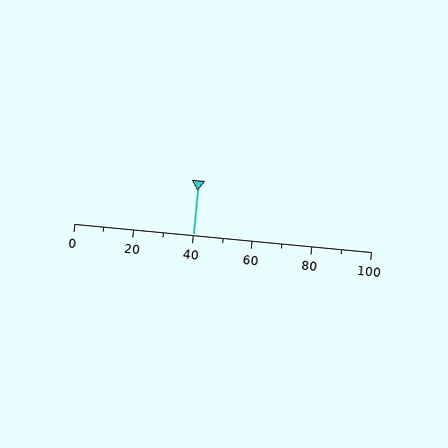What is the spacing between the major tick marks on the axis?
The major ticks are spaced 20 apart.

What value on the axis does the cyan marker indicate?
The marker indicates approximately 40.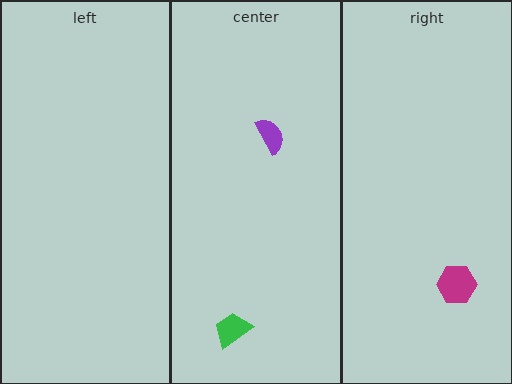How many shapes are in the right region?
1.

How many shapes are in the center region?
2.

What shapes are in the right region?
The magenta hexagon.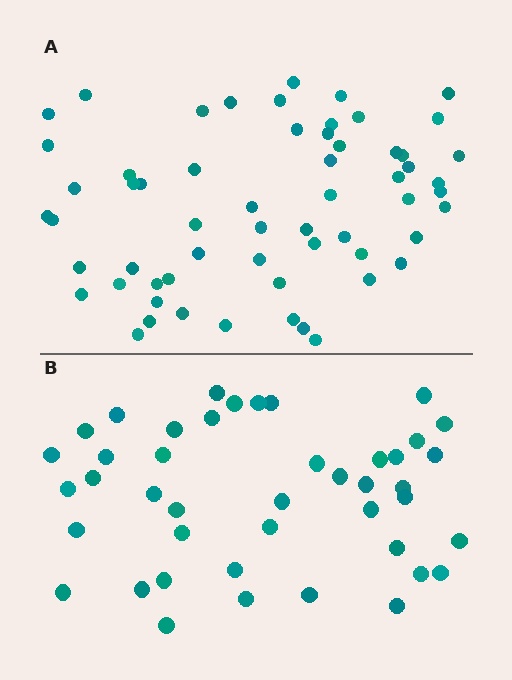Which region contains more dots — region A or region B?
Region A (the top region) has more dots.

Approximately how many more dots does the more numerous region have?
Region A has approximately 15 more dots than region B.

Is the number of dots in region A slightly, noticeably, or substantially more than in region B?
Region A has noticeably more, but not dramatically so. The ratio is roughly 1.4 to 1.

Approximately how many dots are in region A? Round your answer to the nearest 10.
About 60 dots.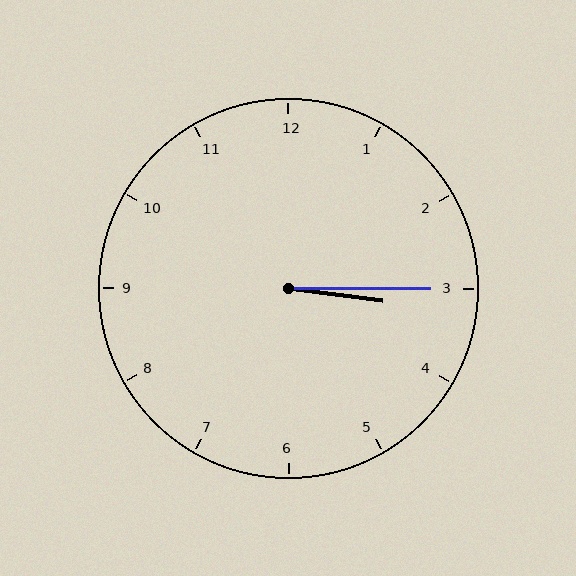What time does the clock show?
3:15.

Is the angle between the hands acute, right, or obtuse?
It is acute.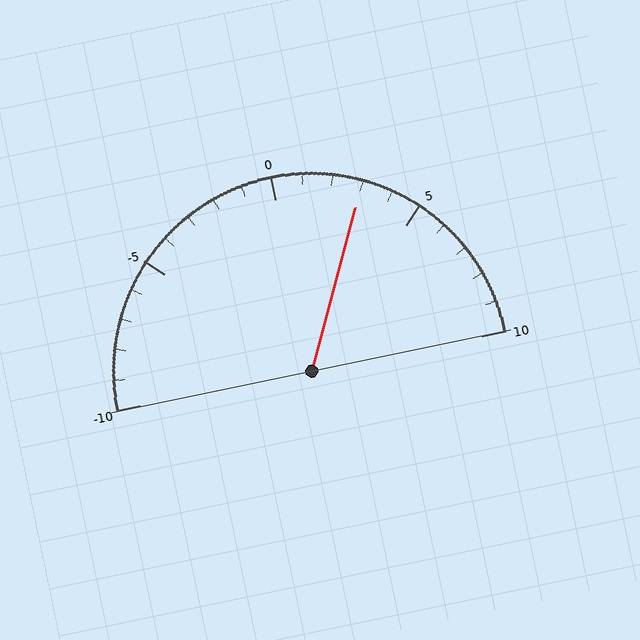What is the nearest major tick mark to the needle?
The nearest major tick mark is 5.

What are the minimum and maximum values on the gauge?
The gauge ranges from -10 to 10.